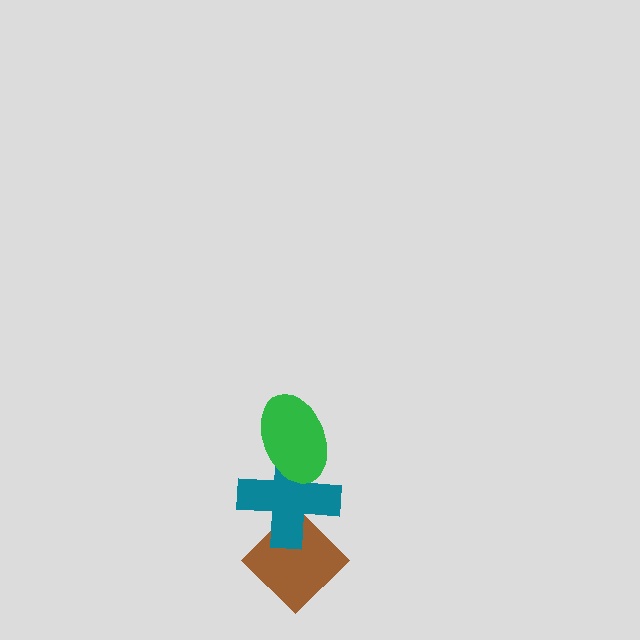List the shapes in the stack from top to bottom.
From top to bottom: the green ellipse, the teal cross, the brown diamond.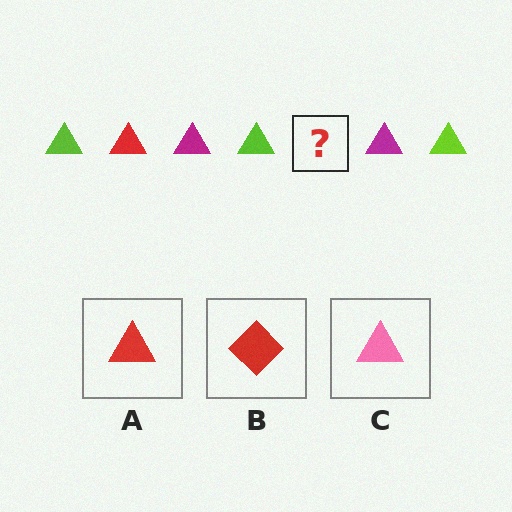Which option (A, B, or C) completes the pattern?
A.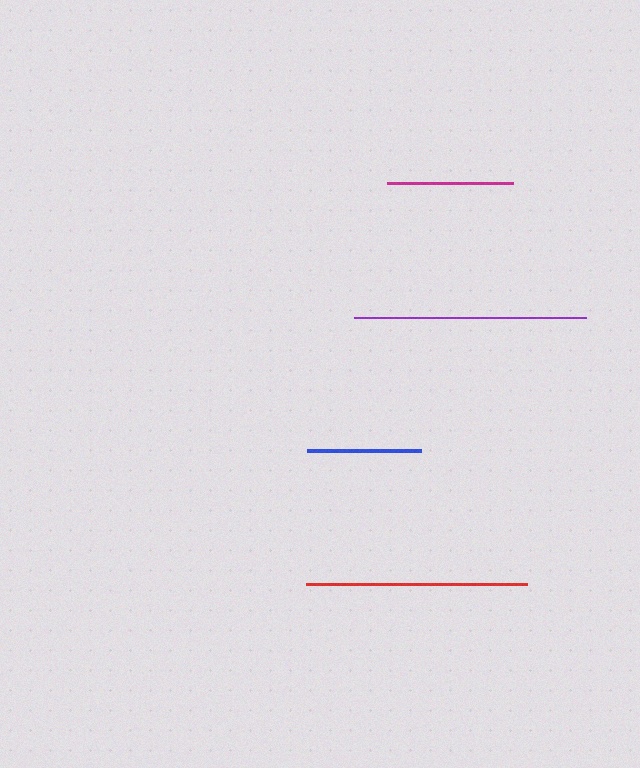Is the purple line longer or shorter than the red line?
The purple line is longer than the red line.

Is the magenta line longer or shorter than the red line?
The red line is longer than the magenta line.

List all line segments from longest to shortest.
From longest to shortest: purple, red, magenta, blue.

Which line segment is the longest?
The purple line is the longest at approximately 232 pixels.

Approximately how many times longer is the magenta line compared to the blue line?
The magenta line is approximately 1.1 times the length of the blue line.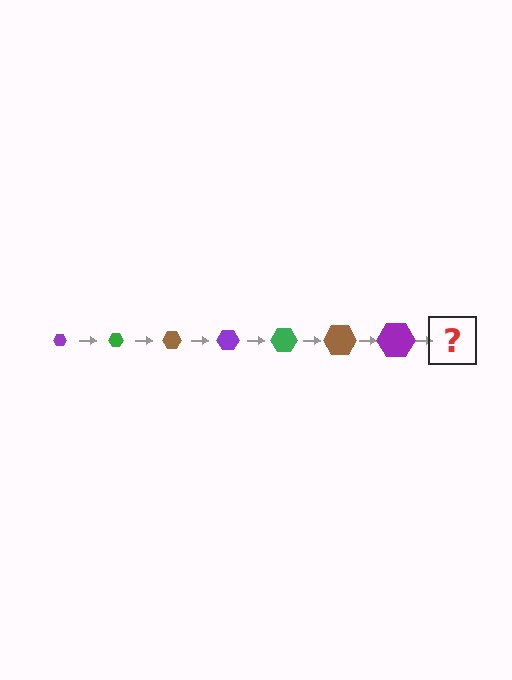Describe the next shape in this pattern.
It should be a green hexagon, larger than the previous one.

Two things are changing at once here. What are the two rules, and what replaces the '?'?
The two rules are that the hexagon grows larger each step and the color cycles through purple, green, and brown. The '?' should be a green hexagon, larger than the previous one.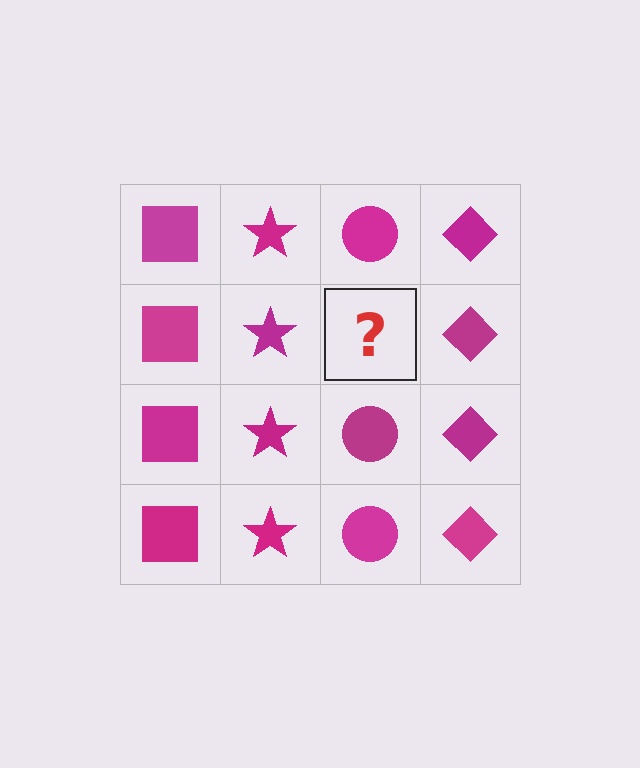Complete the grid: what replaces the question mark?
The question mark should be replaced with a magenta circle.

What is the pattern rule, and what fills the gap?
The rule is that each column has a consistent shape. The gap should be filled with a magenta circle.